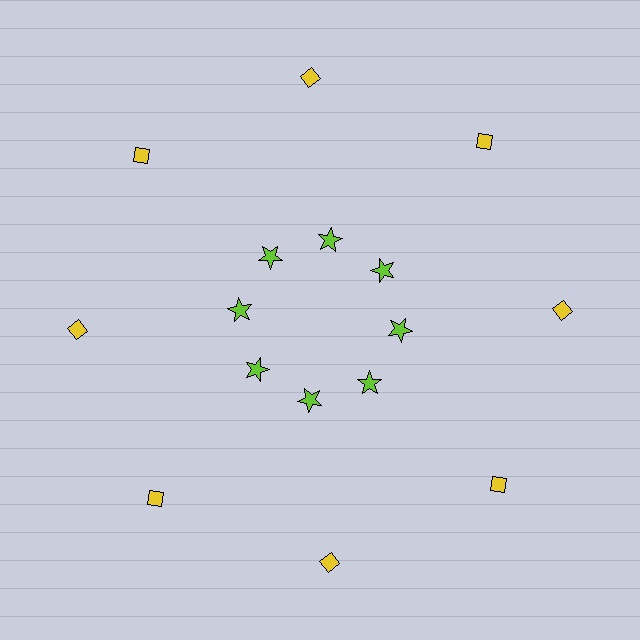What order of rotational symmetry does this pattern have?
This pattern has 8-fold rotational symmetry.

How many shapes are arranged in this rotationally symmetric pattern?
There are 16 shapes, arranged in 8 groups of 2.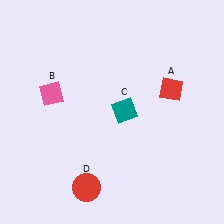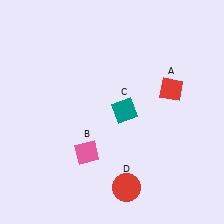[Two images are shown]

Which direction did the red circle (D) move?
The red circle (D) moved right.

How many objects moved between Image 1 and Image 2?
2 objects moved between the two images.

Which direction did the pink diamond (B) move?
The pink diamond (B) moved down.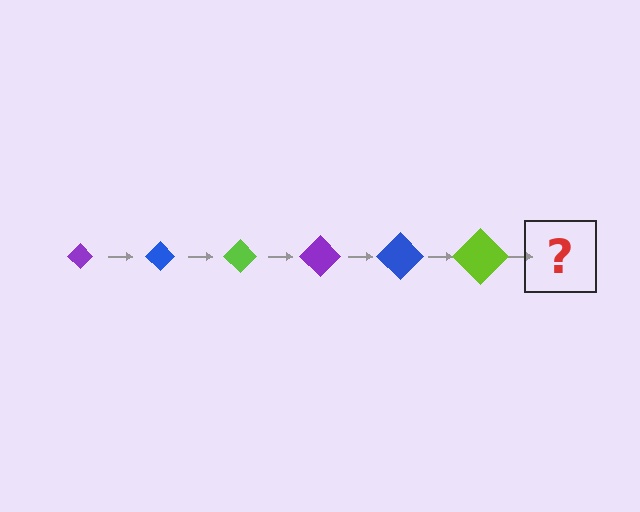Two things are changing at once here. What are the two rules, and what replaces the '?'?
The two rules are that the diamond grows larger each step and the color cycles through purple, blue, and lime. The '?' should be a purple diamond, larger than the previous one.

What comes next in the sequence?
The next element should be a purple diamond, larger than the previous one.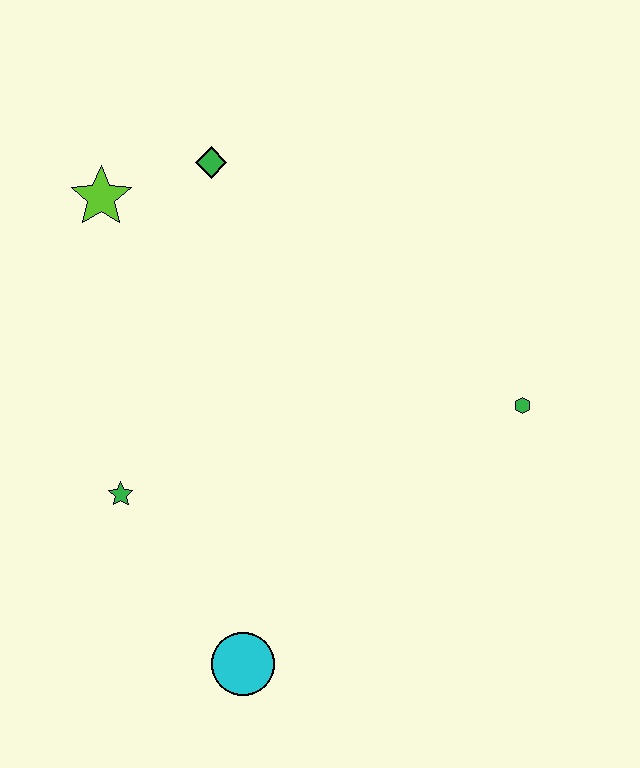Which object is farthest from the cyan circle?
The green diamond is farthest from the cyan circle.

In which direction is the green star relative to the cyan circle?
The green star is above the cyan circle.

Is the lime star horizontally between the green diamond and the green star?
No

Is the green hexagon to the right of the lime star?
Yes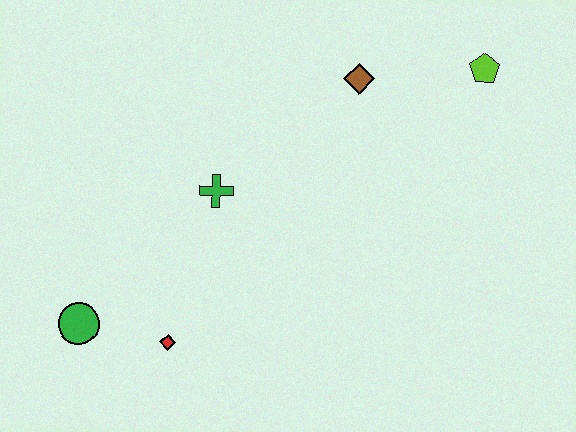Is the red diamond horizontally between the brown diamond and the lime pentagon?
No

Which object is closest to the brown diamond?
The lime pentagon is closest to the brown diamond.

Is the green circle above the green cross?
No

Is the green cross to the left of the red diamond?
No